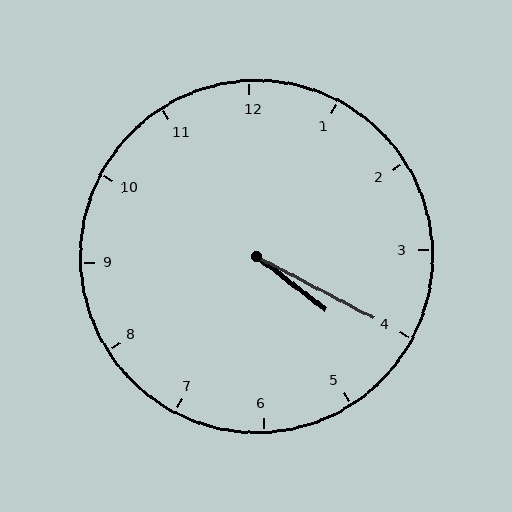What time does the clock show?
4:20.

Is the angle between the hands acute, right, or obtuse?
It is acute.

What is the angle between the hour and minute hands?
Approximately 10 degrees.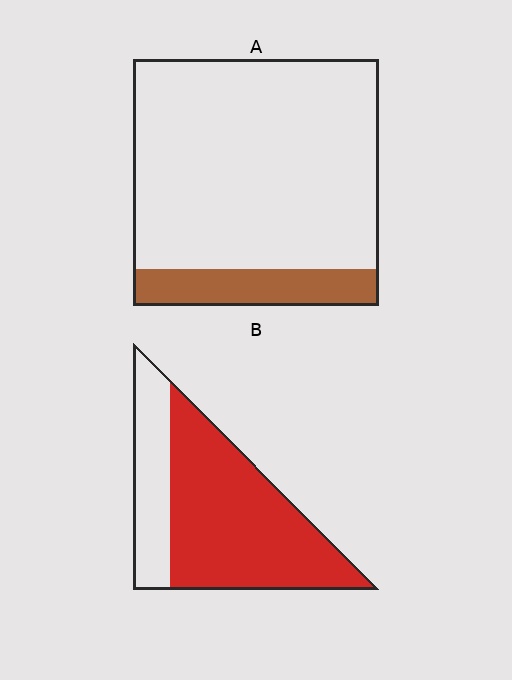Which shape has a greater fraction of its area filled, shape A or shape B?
Shape B.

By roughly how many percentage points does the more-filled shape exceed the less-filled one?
By roughly 55 percentage points (B over A).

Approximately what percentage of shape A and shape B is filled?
A is approximately 15% and B is approximately 70%.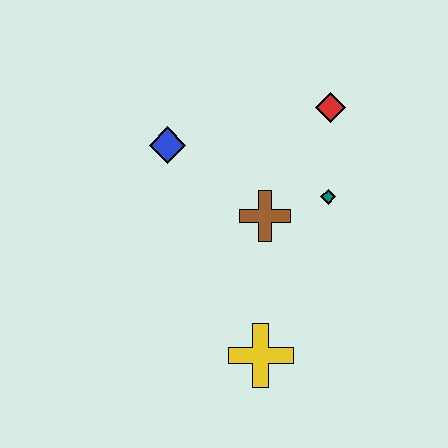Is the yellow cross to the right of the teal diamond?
No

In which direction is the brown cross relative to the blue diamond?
The brown cross is to the right of the blue diamond.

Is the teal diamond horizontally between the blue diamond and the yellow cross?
No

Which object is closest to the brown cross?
The teal diamond is closest to the brown cross.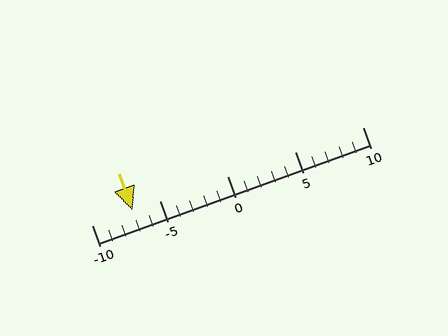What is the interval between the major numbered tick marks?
The major tick marks are spaced 5 units apart.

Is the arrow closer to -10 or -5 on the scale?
The arrow is closer to -5.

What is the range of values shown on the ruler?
The ruler shows values from -10 to 10.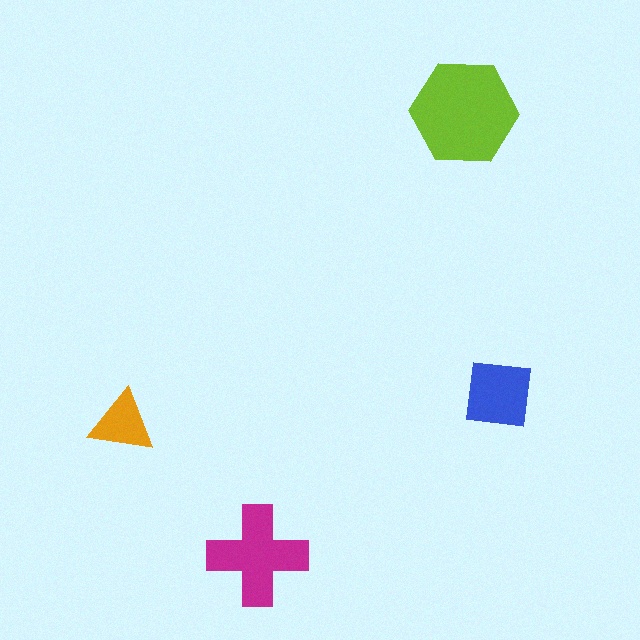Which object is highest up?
The lime hexagon is topmost.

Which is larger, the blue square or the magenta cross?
The magenta cross.